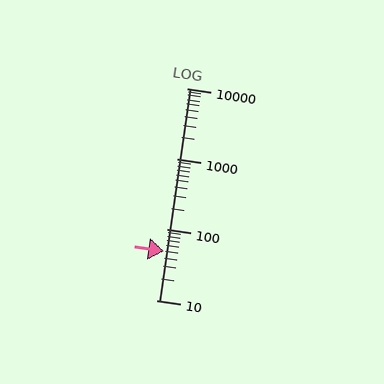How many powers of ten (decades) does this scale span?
The scale spans 3 decades, from 10 to 10000.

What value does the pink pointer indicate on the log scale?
The pointer indicates approximately 50.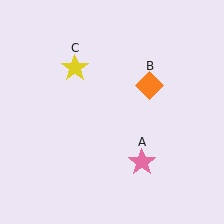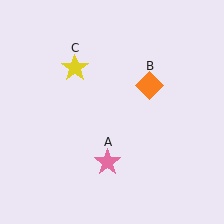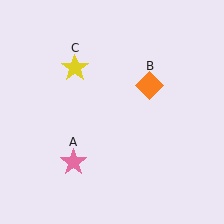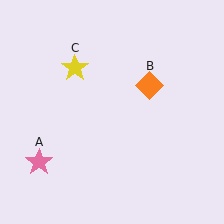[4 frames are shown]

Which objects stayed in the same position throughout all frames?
Orange diamond (object B) and yellow star (object C) remained stationary.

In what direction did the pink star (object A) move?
The pink star (object A) moved left.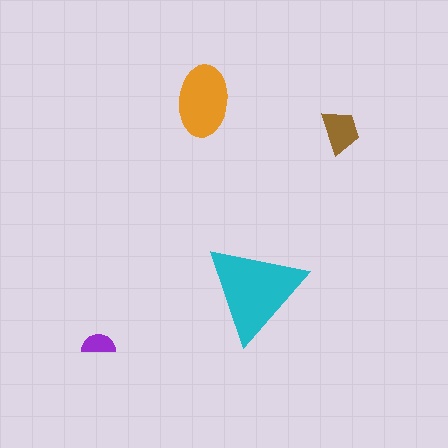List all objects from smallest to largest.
The purple semicircle, the brown trapezoid, the orange ellipse, the cyan triangle.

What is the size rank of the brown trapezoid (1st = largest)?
3rd.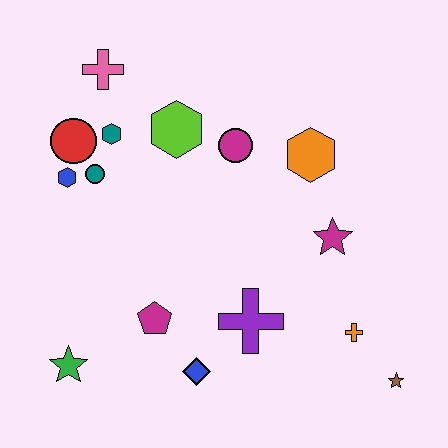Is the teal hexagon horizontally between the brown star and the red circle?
Yes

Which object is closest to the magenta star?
The orange hexagon is closest to the magenta star.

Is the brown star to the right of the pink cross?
Yes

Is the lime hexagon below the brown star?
No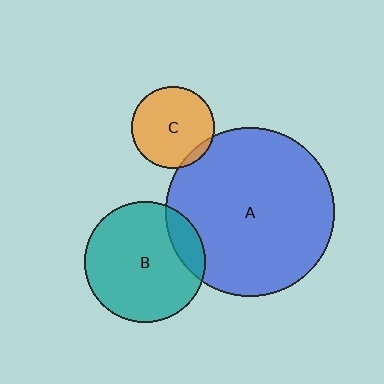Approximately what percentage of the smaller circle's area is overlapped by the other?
Approximately 5%.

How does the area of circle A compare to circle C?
Approximately 4.2 times.